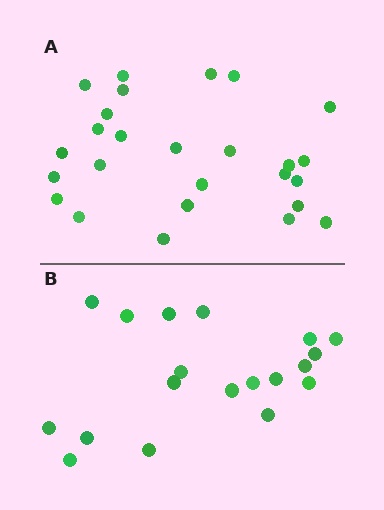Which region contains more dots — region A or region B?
Region A (the top region) has more dots.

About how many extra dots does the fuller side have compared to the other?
Region A has roughly 8 or so more dots than region B.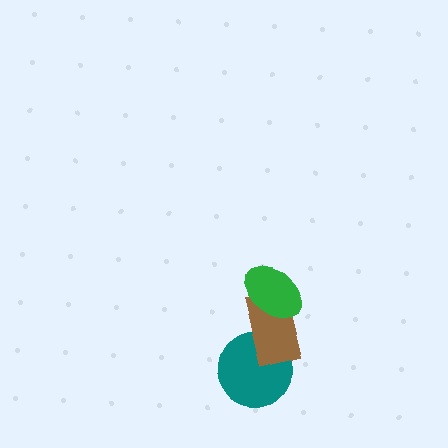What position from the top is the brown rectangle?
The brown rectangle is 2nd from the top.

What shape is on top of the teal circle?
The brown rectangle is on top of the teal circle.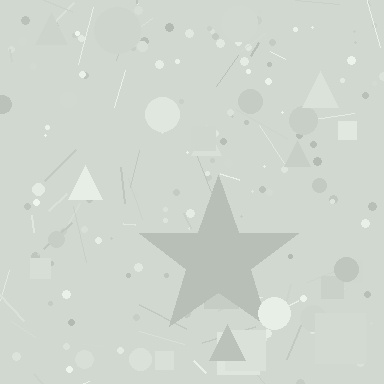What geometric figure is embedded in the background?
A star is embedded in the background.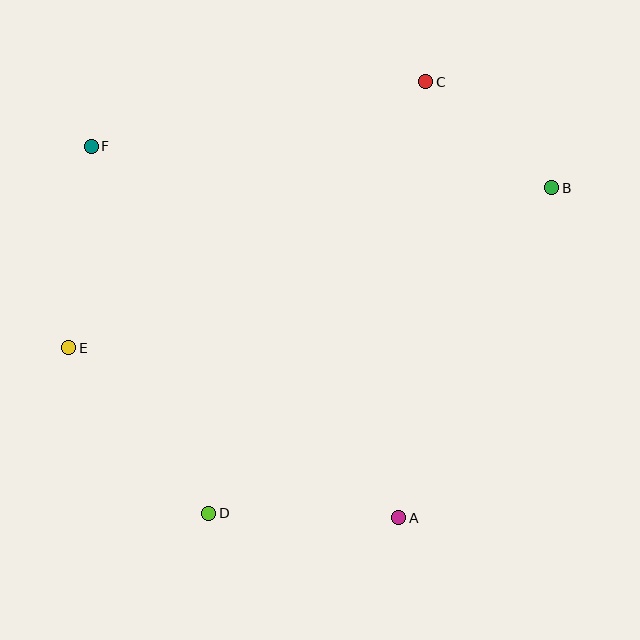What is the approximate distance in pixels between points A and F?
The distance between A and F is approximately 482 pixels.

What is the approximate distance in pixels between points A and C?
The distance between A and C is approximately 437 pixels.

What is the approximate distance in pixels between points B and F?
The distance between B and F is approximately 462 pixels.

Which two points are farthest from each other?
Points B and E are farthest from each other.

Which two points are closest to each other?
Points B and C are closest to each other.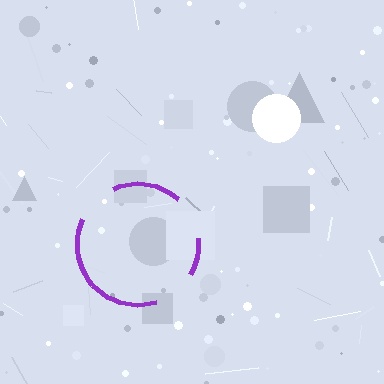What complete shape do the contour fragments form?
The contour fragments form a circle.